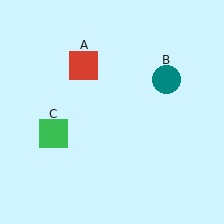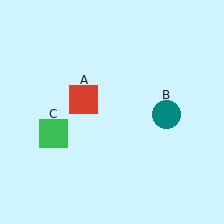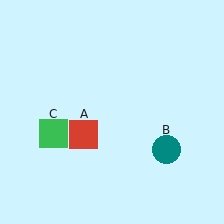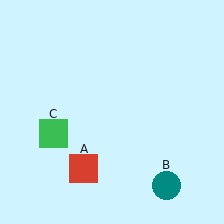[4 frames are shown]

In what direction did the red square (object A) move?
The red square (object A) moved down.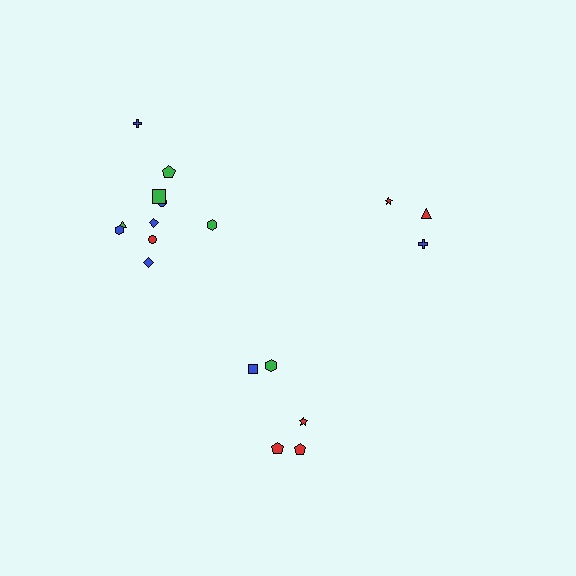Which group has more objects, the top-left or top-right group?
The top-left group.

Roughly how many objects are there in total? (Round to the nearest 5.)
Roughly 20 objects in total.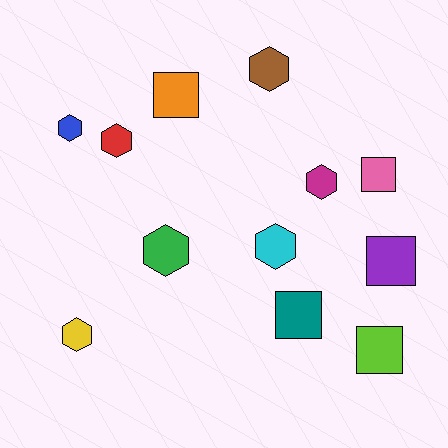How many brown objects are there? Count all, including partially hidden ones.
There is 1 brown object.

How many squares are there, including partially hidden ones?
There are 5 squares.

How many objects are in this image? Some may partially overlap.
There are 12 objects.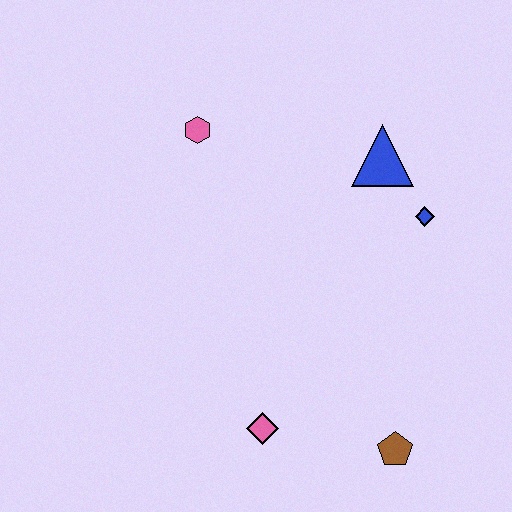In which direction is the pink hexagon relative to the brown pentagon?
The pink hexagon is above the brown pentagon.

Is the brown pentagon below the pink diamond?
Yes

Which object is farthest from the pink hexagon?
The brown pentagon is farthest from the pink hexagon.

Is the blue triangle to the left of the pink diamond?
No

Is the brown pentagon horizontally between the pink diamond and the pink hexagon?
No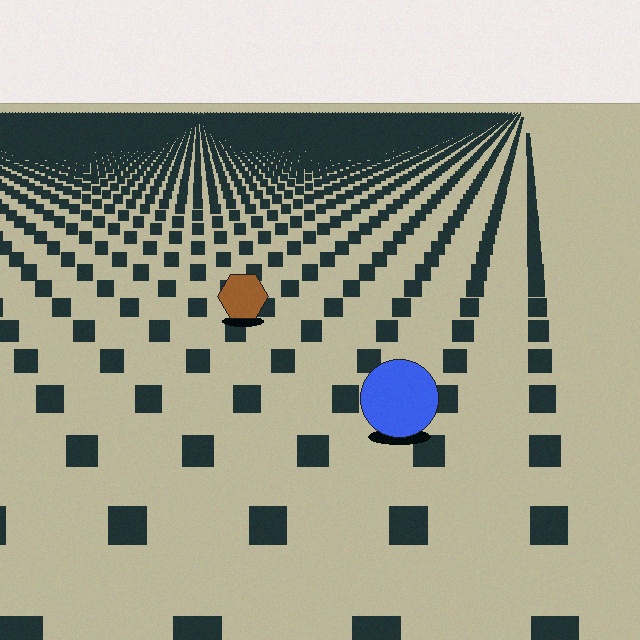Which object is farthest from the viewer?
The brown hexagon is farthest from the viewer. It appears smaller and the ground texture around it is denser.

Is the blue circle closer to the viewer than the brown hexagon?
Yes. The blue circle is closer — you can tell from the texture gradient: the ground texture is coarser near it.